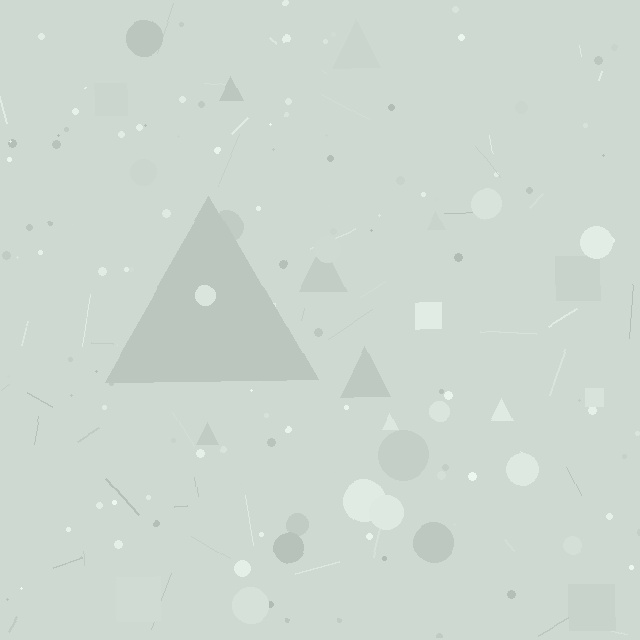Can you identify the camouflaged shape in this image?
The camouflaged shape is a triangle.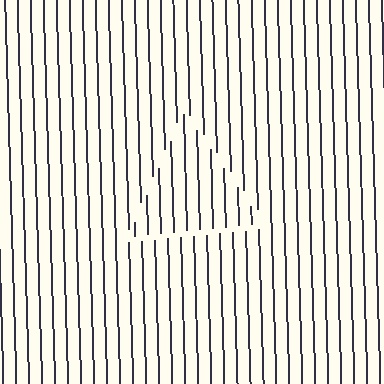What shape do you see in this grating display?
An illusory triangle. The interior of the shape contains the same grating, shifted by half a period — the contour is defined by the phase discontinuity where line-ends from the inner and outer gratings abut.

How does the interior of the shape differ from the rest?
The interior of the shape contains the same grating, shifted by half a period — the contour is defined by the phase discontinuity where line-ends from the inner and outer gratings abut.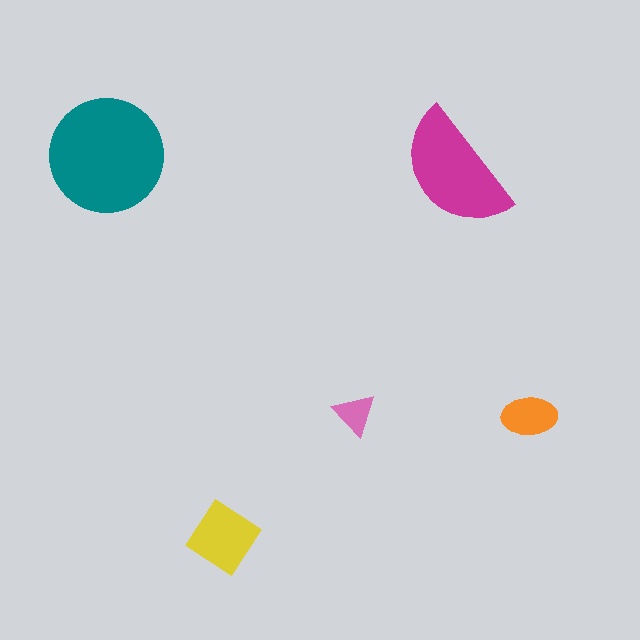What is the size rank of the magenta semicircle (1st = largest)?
2nd.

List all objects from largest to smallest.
The teal circle, the magenta semicircle, the yellow diamond, the orange ellipse, the pink triangle.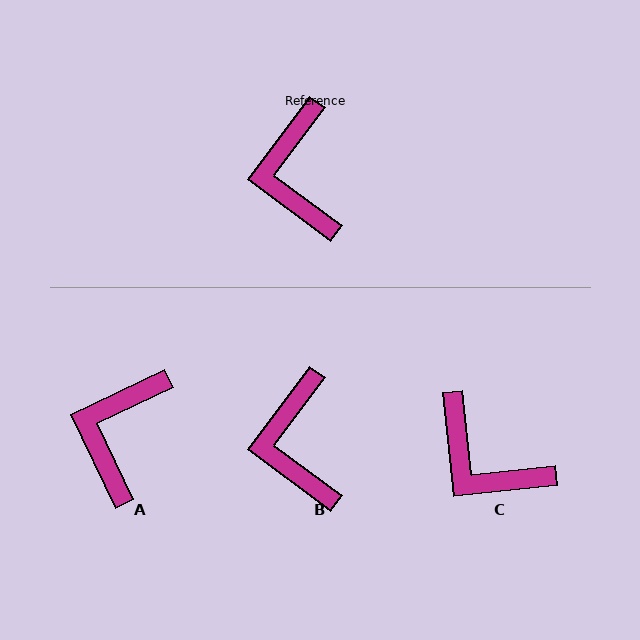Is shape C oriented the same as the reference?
No, it is off by about 43 degrees.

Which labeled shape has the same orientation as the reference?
B.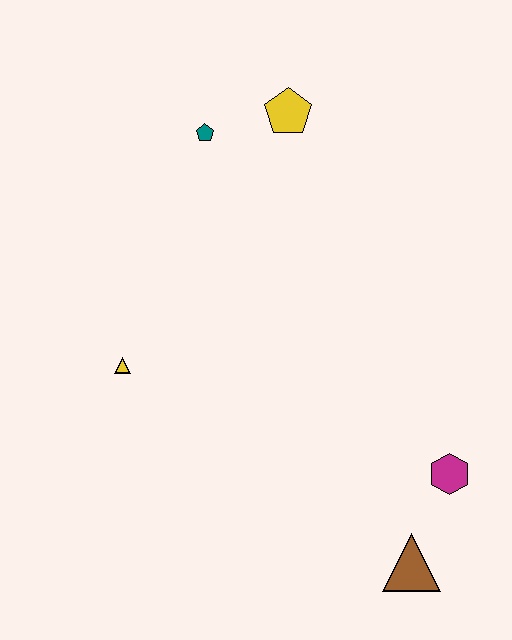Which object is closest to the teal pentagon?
The yellow pentagon is closest to the teal pentagon.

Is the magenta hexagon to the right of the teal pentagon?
Yes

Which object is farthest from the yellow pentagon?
The brown triangle is farthest from the yellow pentagon.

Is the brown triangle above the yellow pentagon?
No